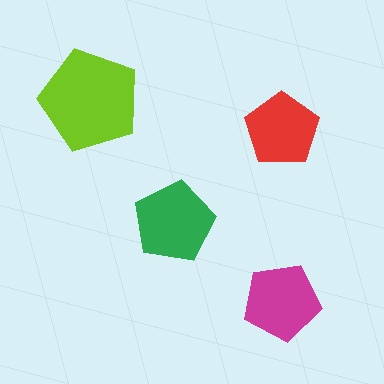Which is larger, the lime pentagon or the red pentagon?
The lime one.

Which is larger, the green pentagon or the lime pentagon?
The lime one.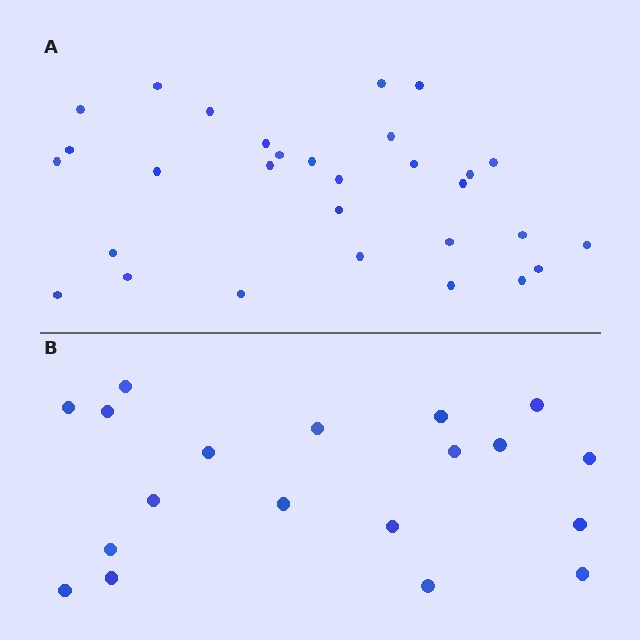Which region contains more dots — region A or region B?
Region A (the top region) has more dots.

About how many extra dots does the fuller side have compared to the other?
Region A has roughly 12 or so more dots than region B.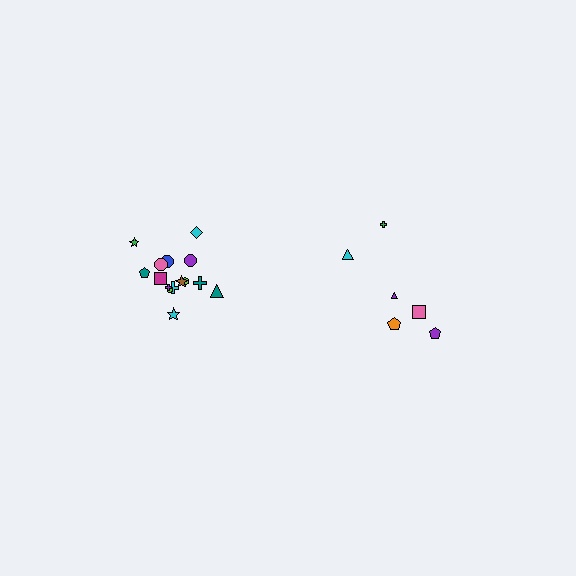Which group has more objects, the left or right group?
The left group.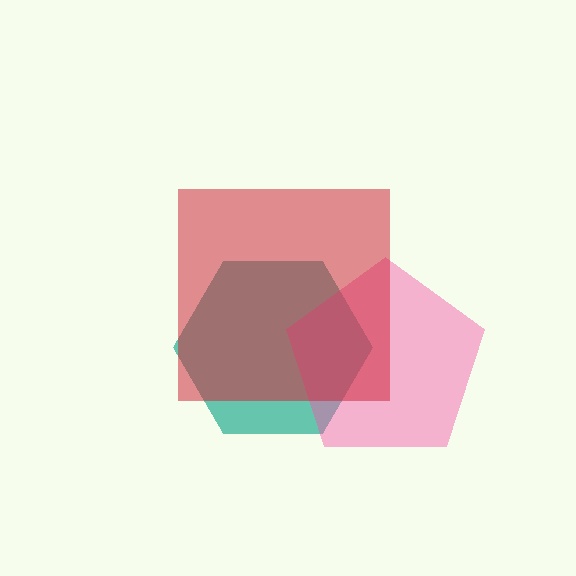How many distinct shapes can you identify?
There are 3 distinct shapes: a teal hexagon, a pink pentagon, a red square.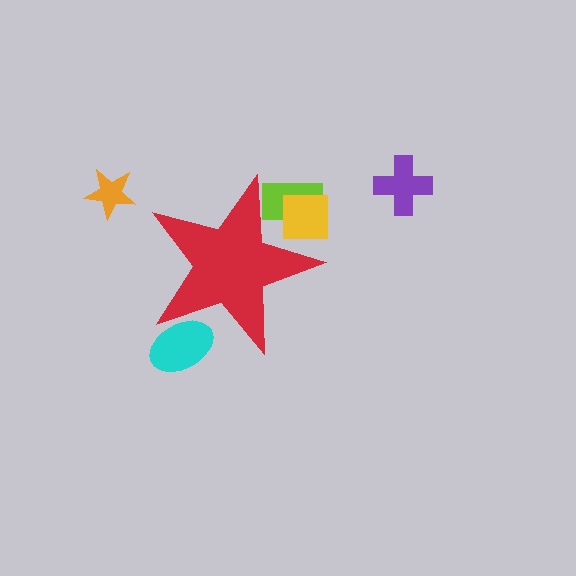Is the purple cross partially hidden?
No, the purple cross is fully visible.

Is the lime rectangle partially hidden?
Yes, the lime rectangle is partially hidden behind the red star.